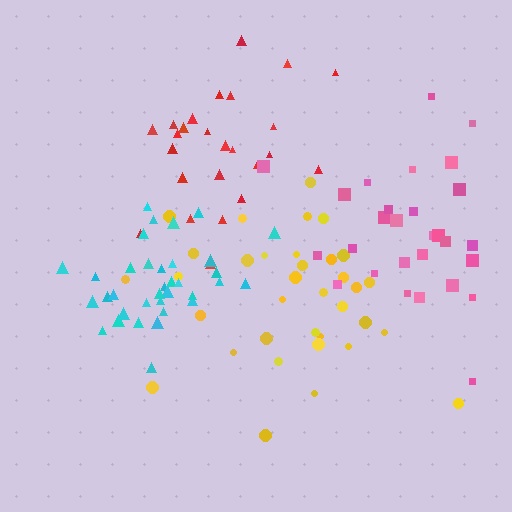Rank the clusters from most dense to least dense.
cyan, yellow, red, pink.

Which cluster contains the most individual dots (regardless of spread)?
Yellow (35).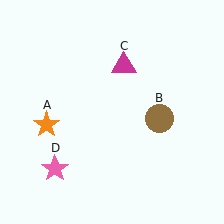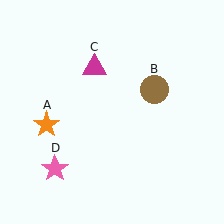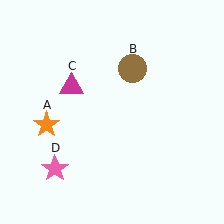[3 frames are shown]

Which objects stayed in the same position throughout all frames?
Orange star (object A) and pink star (object D) remained stationary.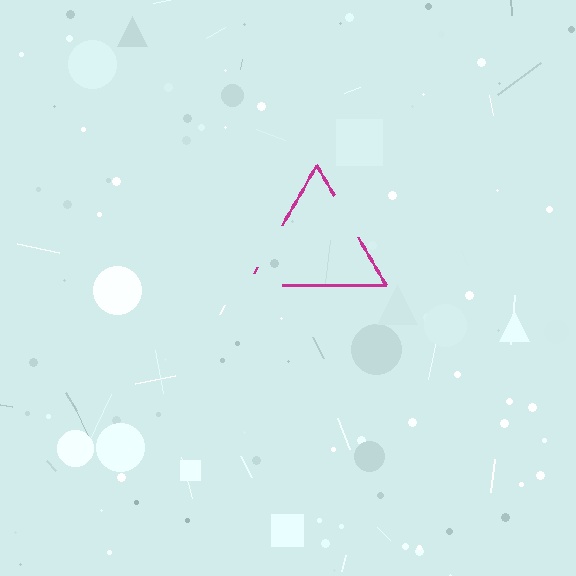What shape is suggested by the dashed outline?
The dashed outline suggests a triangle.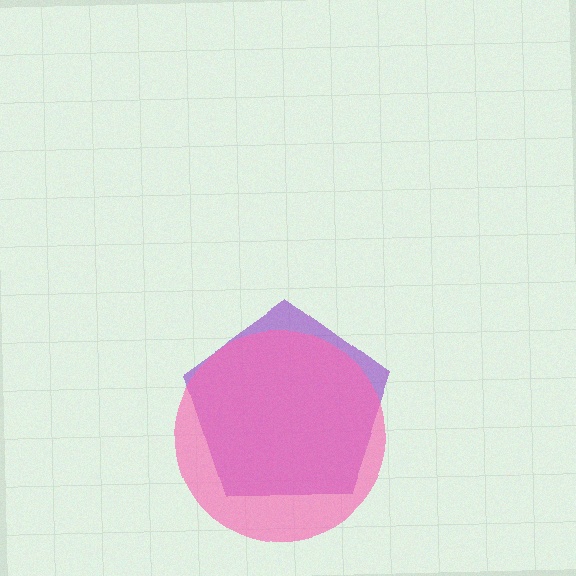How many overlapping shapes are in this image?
There are 2 overlapping shapes in the image.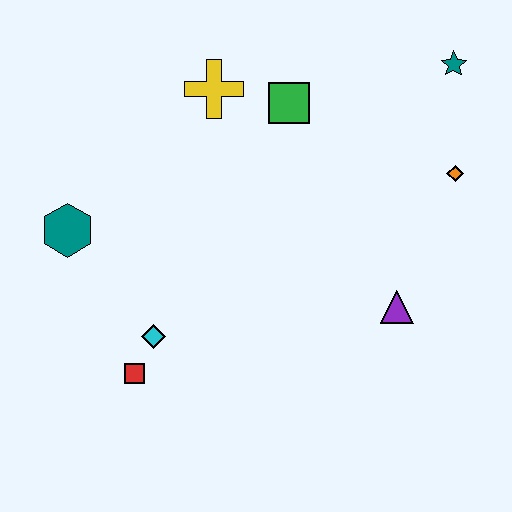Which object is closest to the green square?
The yellow cross is closest to the green square.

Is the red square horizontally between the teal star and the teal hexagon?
Yes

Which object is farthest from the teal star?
The red square is farthest from the teal star.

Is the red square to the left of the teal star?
Yes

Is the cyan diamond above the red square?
Yes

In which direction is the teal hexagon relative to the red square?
The teal hexagon is above the red square.